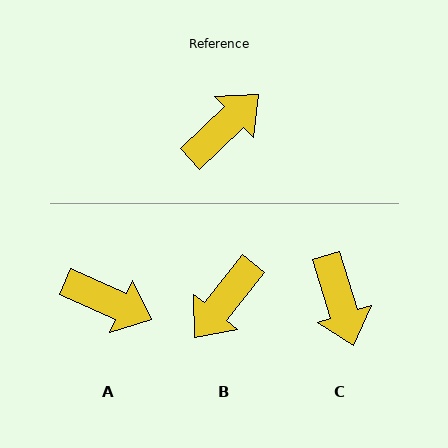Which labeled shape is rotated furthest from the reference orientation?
B, about 172 degrees away.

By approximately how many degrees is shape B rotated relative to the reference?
Approximately 172 degrees clockwise.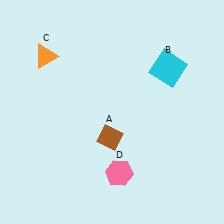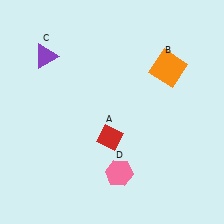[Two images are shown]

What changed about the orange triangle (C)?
In Image 1, C is orange. In Image 2, it changed to purple.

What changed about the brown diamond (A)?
In Image 1, A is brown. In Image 2, it changed to red.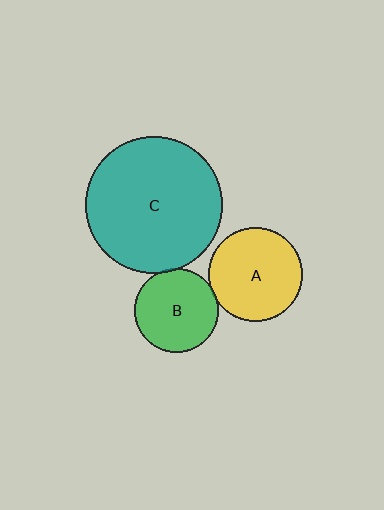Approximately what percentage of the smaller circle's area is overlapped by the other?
Approximately 5%.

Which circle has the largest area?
Circle C (teal).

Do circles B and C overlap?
Yes.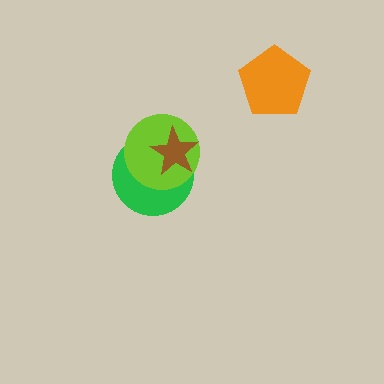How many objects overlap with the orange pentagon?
0 objects overlap with the orange pentagon.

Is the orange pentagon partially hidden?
No, no other shape covers it.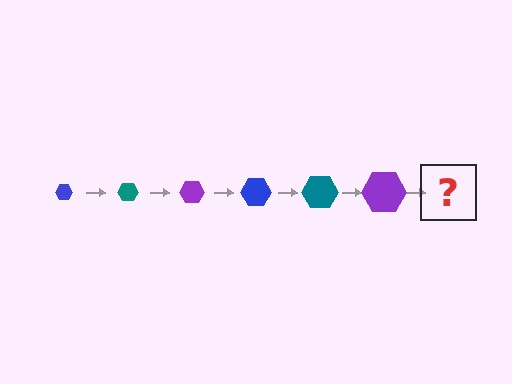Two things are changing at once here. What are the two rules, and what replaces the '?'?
The two rules are that the hexagon grows larger each step and the color cycles through blue, teal, and purple. The '?' should be a blue hexagon, larger than the previous one.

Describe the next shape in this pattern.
It should be a blue hexagon, larger than the previous one.